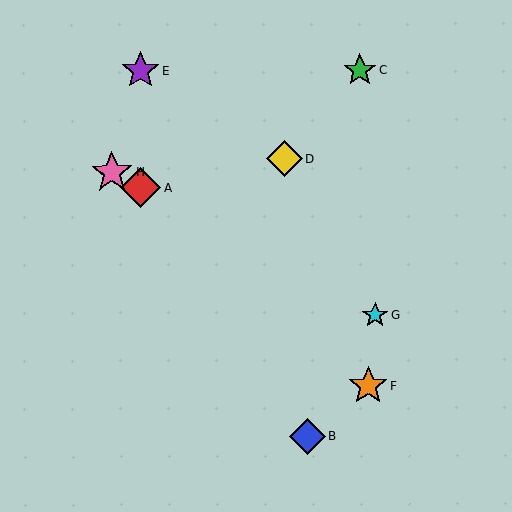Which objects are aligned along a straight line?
Objects A, G, H are aligned along a straight line.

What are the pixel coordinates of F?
Object F is at (369, 385).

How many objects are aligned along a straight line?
3 objects (A, G, H) are aligned along a straight line.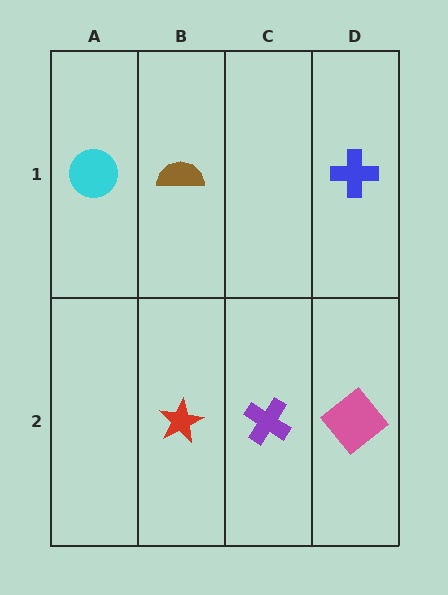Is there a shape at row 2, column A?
No, that cell is empty.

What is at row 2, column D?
A pink diamond.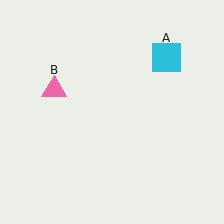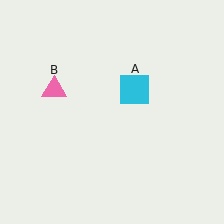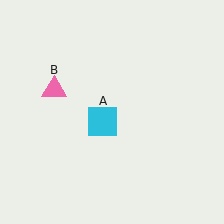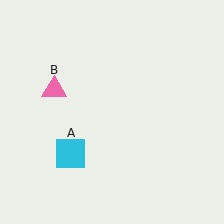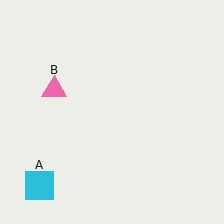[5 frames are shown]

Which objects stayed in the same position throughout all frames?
Pink triangle (object B) remained stationary.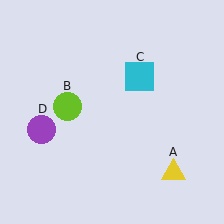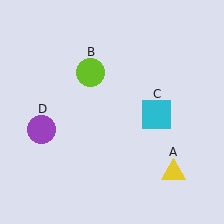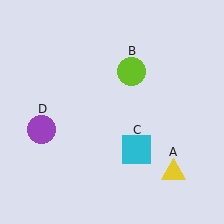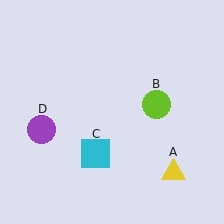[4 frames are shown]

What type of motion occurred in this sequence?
The lime circle (object B), cyan square (object C) rotated clockwise around the center of the scene.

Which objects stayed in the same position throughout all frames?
Yellow triangle (object A) and purple circle (object D) remained stationary.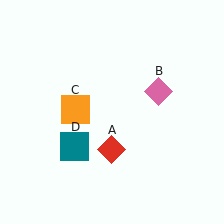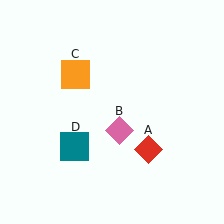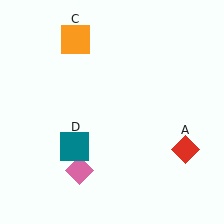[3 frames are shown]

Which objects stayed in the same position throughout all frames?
Teal square (object D) remained stationary.